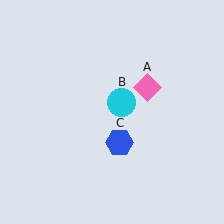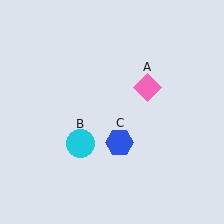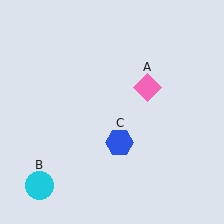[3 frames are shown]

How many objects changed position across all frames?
1 object changed position: cyan circle (object B).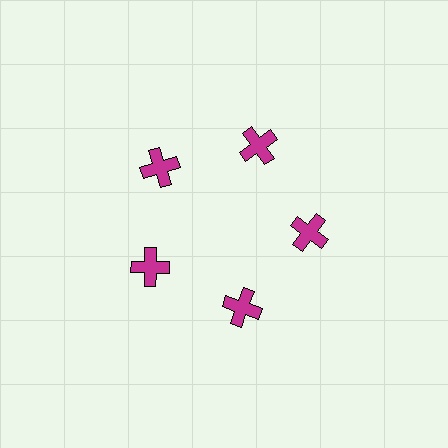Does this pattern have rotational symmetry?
Yes, this pattern has 5-fold rotational symmetry. It looks the same after rotating 72 degrees around the center.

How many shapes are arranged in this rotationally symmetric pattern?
There are 5 shapes, arranged in 5 groups of 1.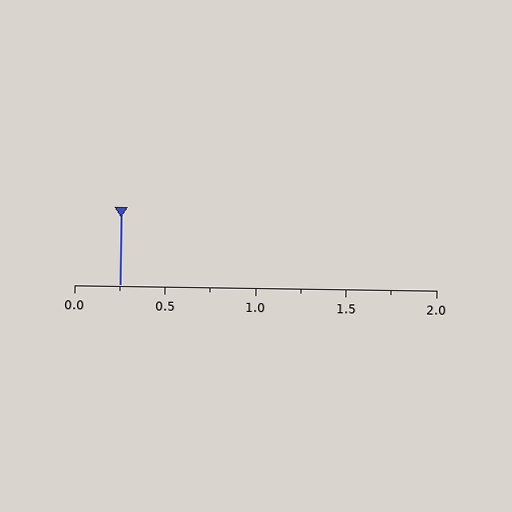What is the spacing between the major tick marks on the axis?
The major ticks are spaced 0.5 apart.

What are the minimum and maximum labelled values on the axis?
The axis runs from 0.0 to 2.0.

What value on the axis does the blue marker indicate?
The marker indicates approximately 0.25.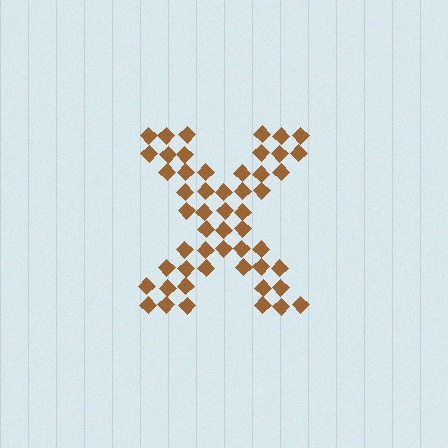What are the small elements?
The small elements are diamonds.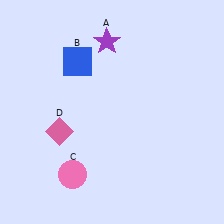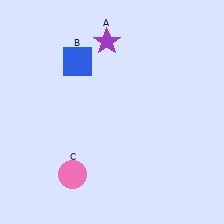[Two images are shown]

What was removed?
The pink diamond (D) was removed in Image 2.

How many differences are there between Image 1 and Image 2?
There is 1 difference between the two images.